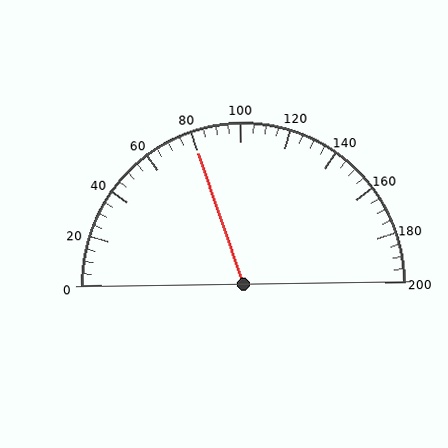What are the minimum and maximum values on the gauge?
The gauge ranges from 0 to 200.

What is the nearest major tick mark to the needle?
The nearest major tick mark is 80.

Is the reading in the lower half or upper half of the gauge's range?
The reading is in the lower half of the range (0 to 200).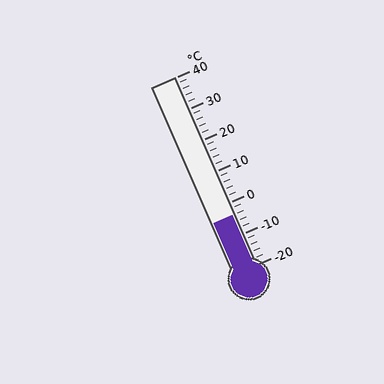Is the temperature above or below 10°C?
The temperature is below 10°C.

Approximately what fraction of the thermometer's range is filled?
The thermometer is filled to approximately 25% of its range.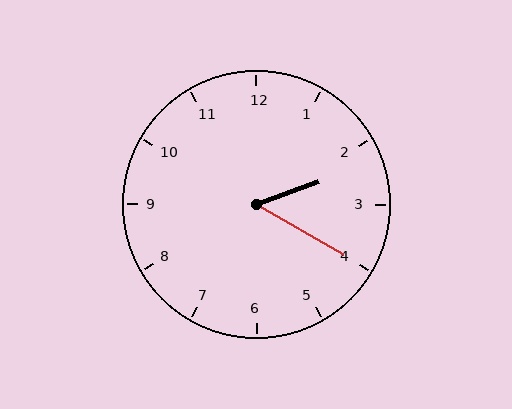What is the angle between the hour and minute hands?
Approximately 50 degrees.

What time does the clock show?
2:20.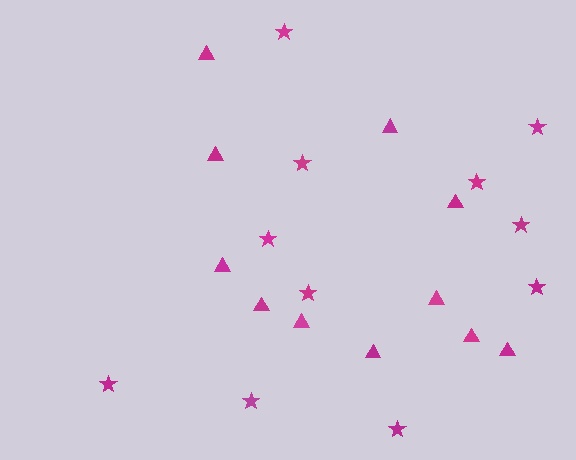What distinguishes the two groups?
There are 2 groups: one group of stars (11) and one group of triangles (11).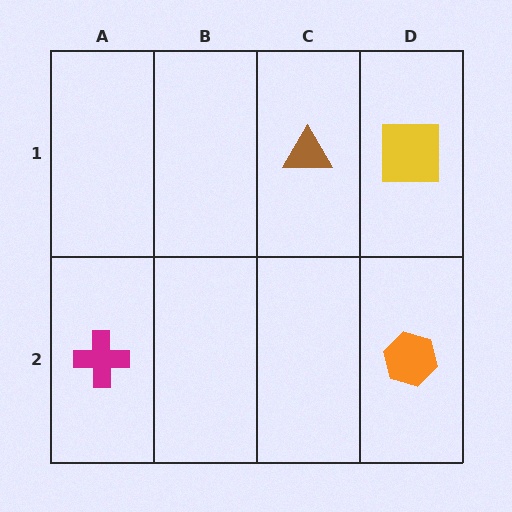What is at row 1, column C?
A brown triangle.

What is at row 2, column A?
A magenta cross.